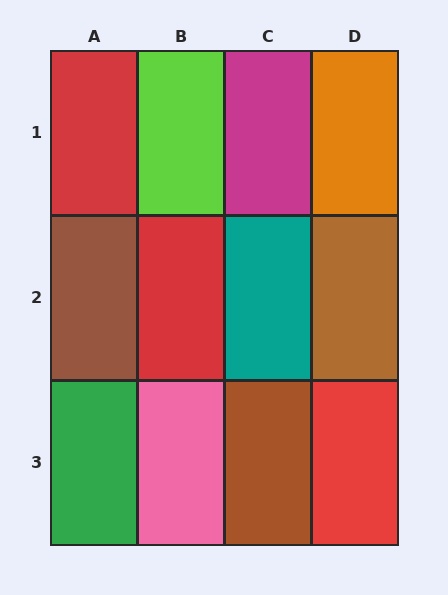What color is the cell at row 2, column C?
Teal.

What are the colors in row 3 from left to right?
Green, pink, brown, red.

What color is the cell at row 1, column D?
Orange.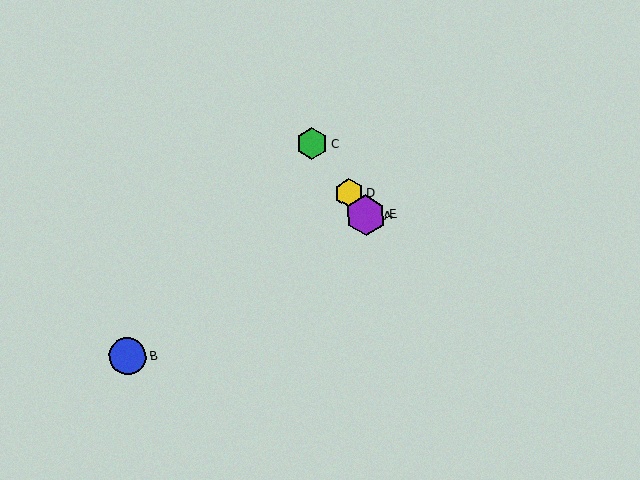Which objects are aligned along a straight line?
Objects A, C, D, E are aligned along a straight line.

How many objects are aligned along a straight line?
4 objects (A, C, D, E) are aligned along a straight line.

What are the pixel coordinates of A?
Object A is at (366, 216).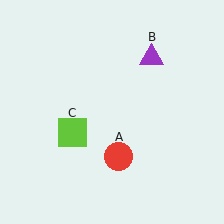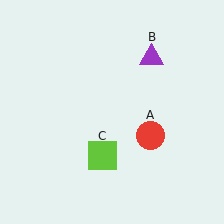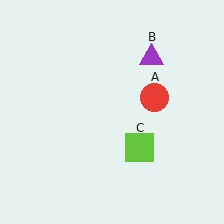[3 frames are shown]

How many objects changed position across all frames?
2 objects changed position: red circle (object A), lime square (object C).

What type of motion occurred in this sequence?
The red circle (object A), lime square (object C) rotated counterclockwise around the center of the scene.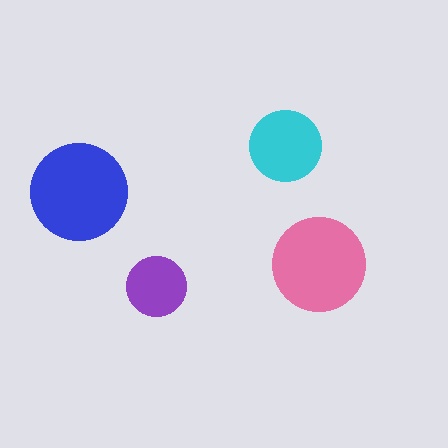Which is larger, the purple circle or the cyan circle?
The cyan one.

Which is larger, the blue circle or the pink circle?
The blue one.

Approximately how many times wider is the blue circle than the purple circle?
About 1.5 times wider.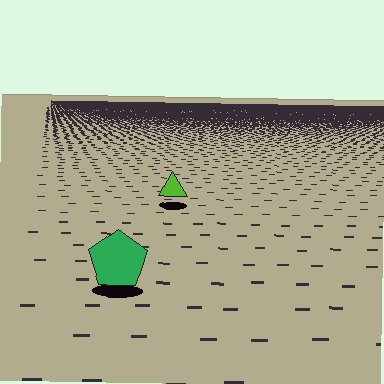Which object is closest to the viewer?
The green pentagon is closest. The texture marks near it are larger and more spread out.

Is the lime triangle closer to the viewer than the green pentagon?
No. The green pentagon is closer — you can tell from the texture gradient: the ground texture is coarser near it.